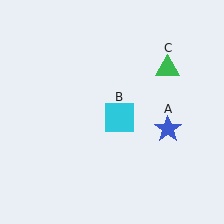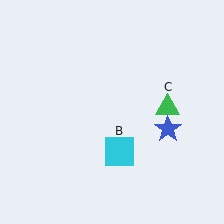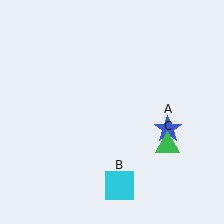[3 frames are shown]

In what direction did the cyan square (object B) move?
The cyan square (object B) moved down.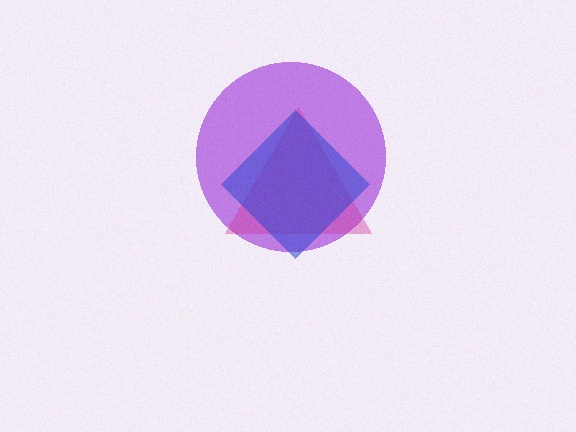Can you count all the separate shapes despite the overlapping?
Yes, there are 3 separate shapes.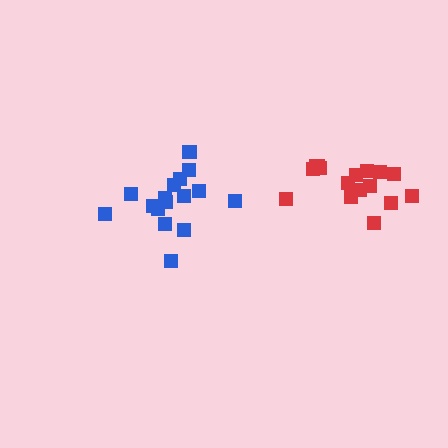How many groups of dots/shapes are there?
There are 2 groups.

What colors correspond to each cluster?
The clusters are colored: blue, red.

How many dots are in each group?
Group 1: 17 dots, Group 2: 16 dots (33 total).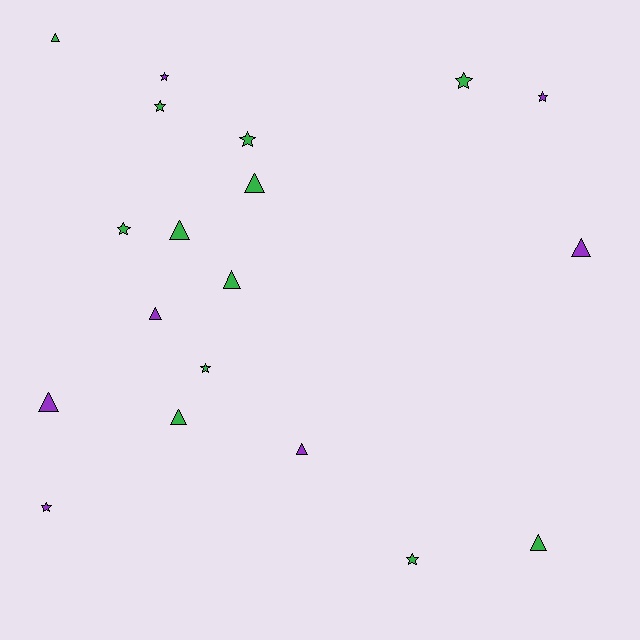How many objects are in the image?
There are 19 objects.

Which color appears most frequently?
Green, with 12 objects.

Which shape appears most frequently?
Triangle, with 10 objects.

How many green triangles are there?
There are 6 green triangles.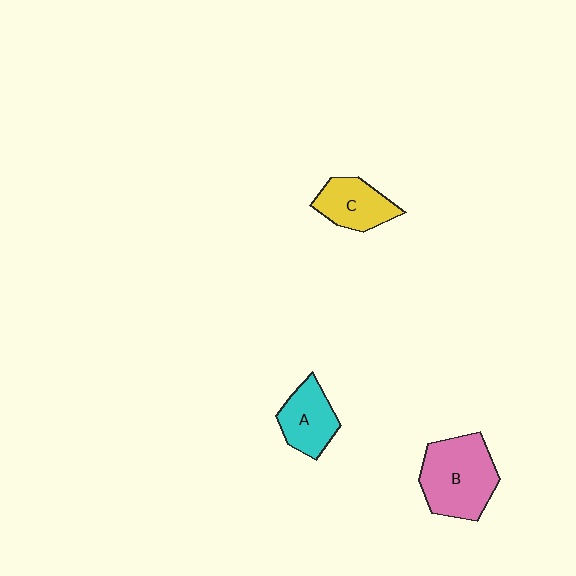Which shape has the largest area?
Shape B (pink).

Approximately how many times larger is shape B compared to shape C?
Approximately 1.6 times.